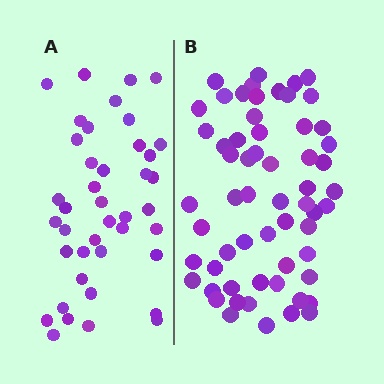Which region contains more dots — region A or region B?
Region B (the right region) has more dots.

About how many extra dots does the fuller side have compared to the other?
Region B has approximately 20 more dots than region A.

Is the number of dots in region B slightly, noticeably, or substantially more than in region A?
Region B has substantially more. The ratio is roughly 1.5 to 1.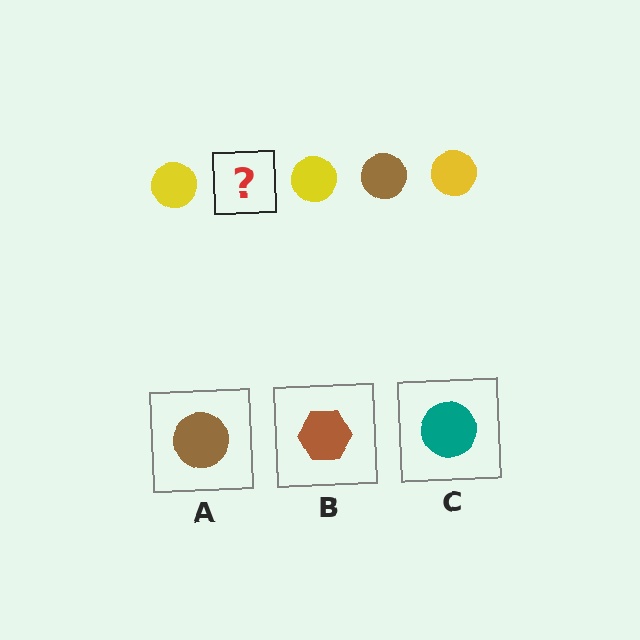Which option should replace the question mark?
Option A.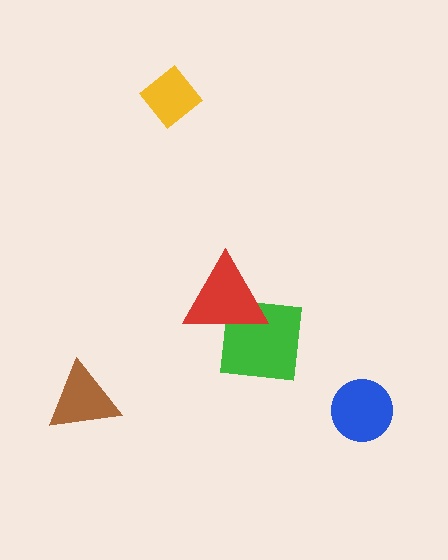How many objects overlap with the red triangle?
1 object overlaps with the red triangle.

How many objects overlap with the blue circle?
0 objects overlap with the blue circle.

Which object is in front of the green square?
The red triangle is in front of the green square.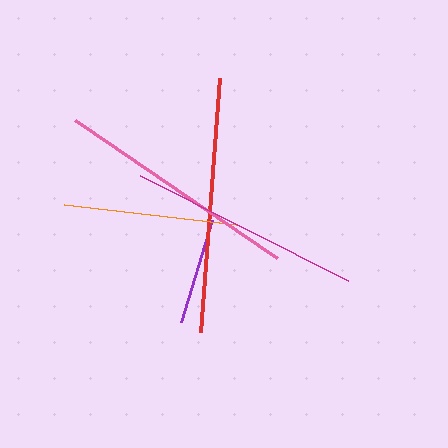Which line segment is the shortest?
The purple line is the shortest at approximately 106 pixels.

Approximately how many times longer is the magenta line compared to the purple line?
The magenta line is approximately 2.2 times the length of the purple line.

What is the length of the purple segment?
The purple segment is approximately 106 pixels long.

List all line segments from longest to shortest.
From longest to shortest: red, pink, magenta, orange, purple.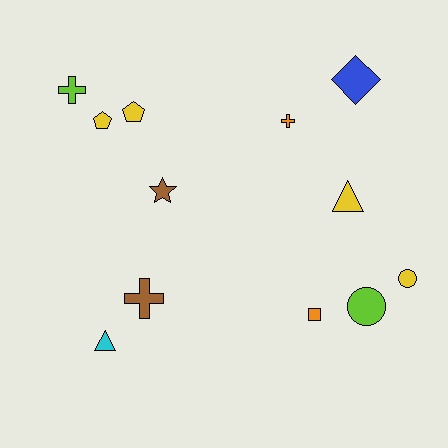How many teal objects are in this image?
There are no teal objects.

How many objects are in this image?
There are 12 objects.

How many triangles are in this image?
There are 2 triangles.